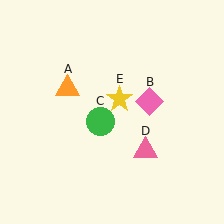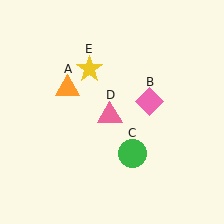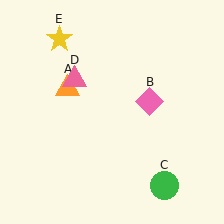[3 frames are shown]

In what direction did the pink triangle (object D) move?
The pink triangle (object D) moved up and to the left.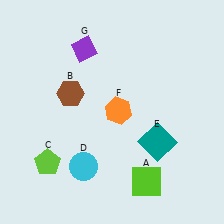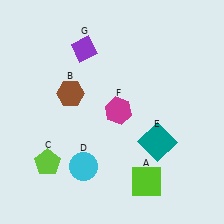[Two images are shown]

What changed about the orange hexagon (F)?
In Image 1, F is orange. In Image 2, it changed to magenta.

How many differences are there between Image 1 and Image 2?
There is 1 difference between the two images.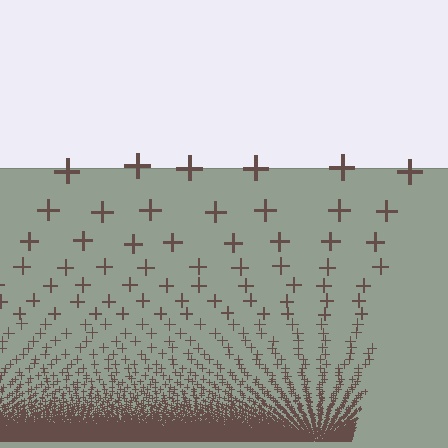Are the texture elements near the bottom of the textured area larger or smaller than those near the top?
Smaller. The gradient is inverted — elements near the bottom are smaller and denser.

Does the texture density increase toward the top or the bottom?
Density increases toward the bottom.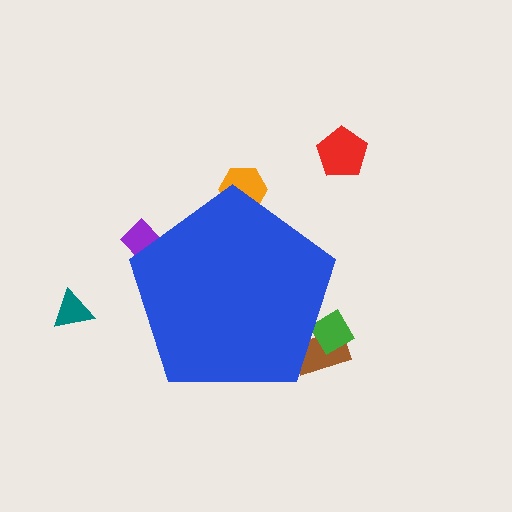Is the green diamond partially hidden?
Yes, the green diamond is partially hidden behind the blue pentagon.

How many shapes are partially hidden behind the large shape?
4 shapes are partially hidden.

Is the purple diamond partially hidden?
Yes, the purple diamond is partially hidden behind the blue pentagon.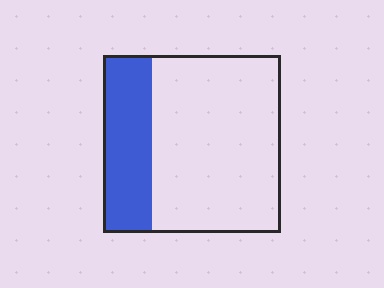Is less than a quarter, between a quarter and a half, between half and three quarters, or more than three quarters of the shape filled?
Between a quarter and a half.